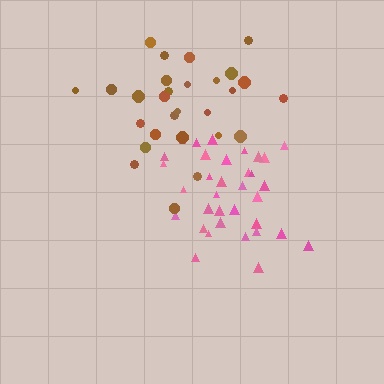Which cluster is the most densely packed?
Pink.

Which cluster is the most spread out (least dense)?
Brown.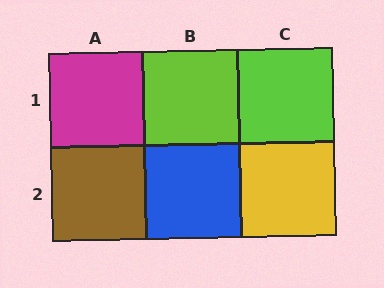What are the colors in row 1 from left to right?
Magenta, lime, lime.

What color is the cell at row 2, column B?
Blue.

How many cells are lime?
2 cells are lime.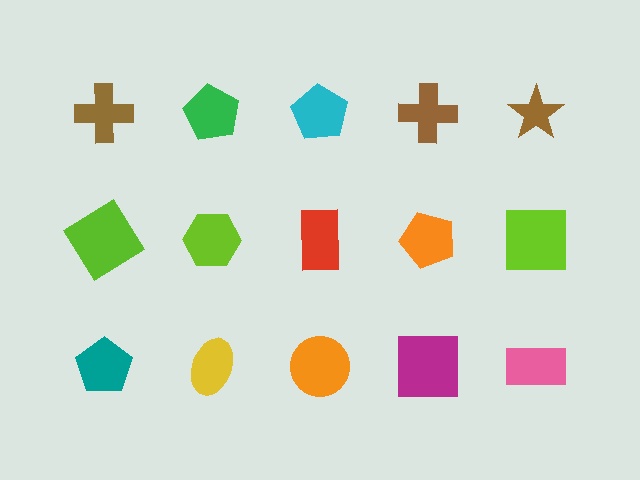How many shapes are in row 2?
5 shapes.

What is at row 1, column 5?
A brown star.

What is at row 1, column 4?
A brown cross.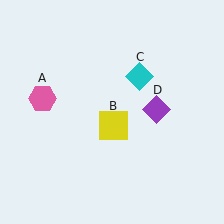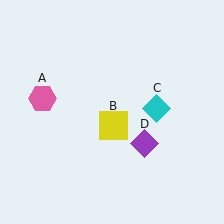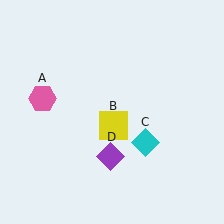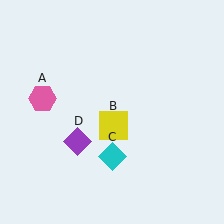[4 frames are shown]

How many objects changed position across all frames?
2 objects changed position: cyan diamond (object C), purple diamond (object D).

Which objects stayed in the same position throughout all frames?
Pink hexagon (object A) and yellow square (object B) remained stationary.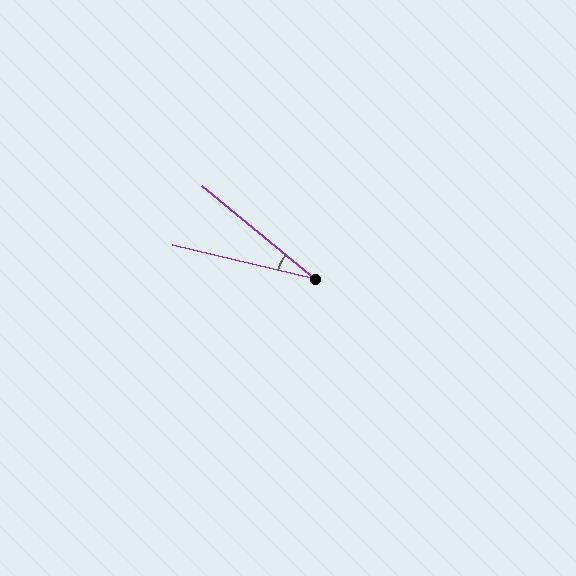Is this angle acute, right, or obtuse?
It is acute.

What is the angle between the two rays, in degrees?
Approximately 26 degrees.